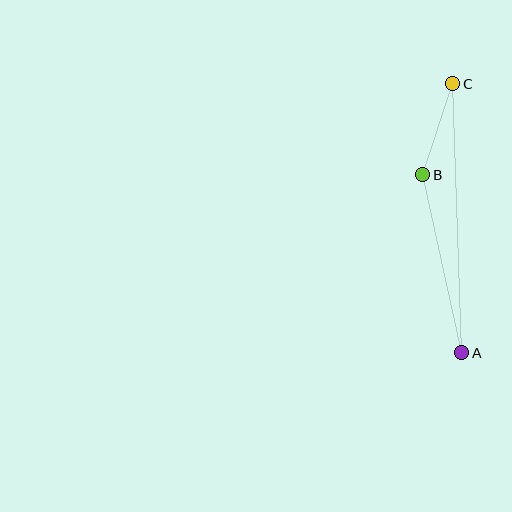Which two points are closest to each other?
Points B and C are closest to each other.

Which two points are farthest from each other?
Points A and C are farthest from each other.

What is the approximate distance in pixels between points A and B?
The distance between A and B is approximately 183 pixels.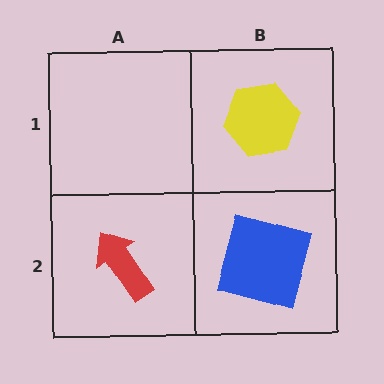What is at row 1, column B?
A yellow hexagon.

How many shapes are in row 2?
2 shapes.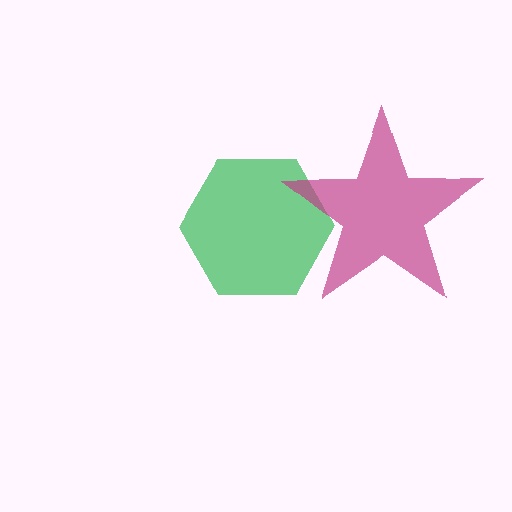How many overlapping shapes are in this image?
There are 2 overlapping shapes in the image.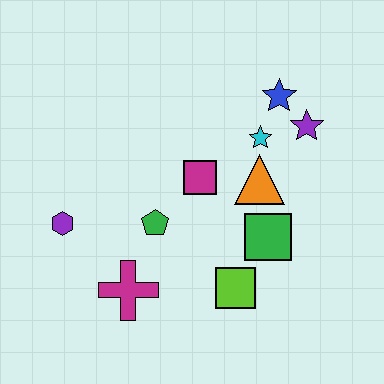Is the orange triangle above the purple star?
No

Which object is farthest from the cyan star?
The purple hexagon is farthest from the cyan star.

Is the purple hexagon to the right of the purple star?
No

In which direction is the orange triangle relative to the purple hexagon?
The orange triangle is to the right of the purple hexagon.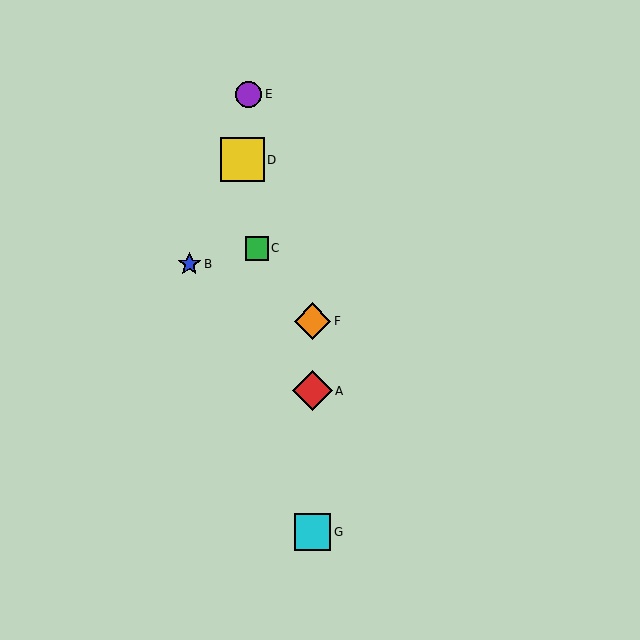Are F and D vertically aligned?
No, F is at x≈312 and D is at x≈242.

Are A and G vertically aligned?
Yes, both are at x≈312.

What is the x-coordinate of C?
Object C is at x≈257.